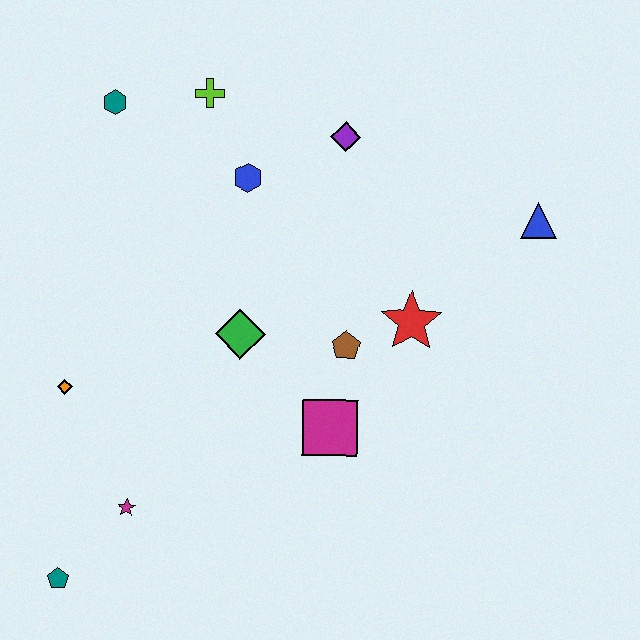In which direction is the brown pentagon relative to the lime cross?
The brown pentagon is below the lime cross.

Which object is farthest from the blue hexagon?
The teal pentagon is farthest from the blue hexagon.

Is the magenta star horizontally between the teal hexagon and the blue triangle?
Yes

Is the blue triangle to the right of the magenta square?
Yes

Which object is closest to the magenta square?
The brown pentagon is closest to the magenta square.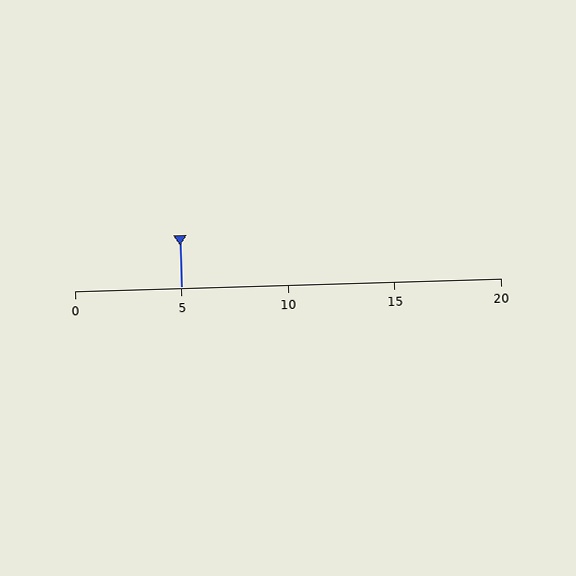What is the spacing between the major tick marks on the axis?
The major ticks are spaced 5 apart.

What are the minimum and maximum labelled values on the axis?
The axis runs from 0 to 20.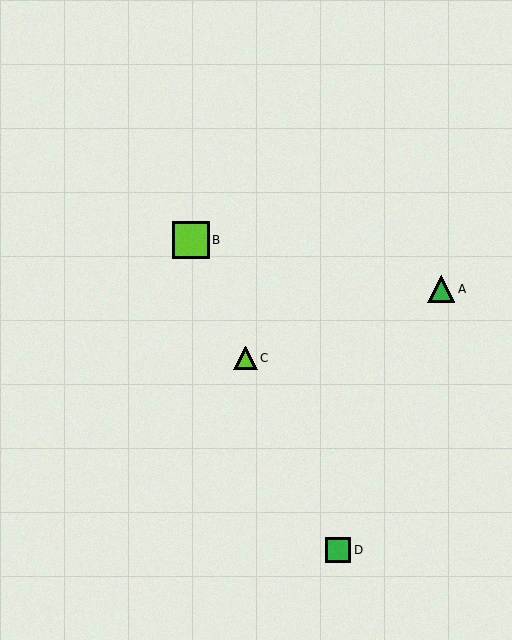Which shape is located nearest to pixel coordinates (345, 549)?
The green square (labeled D) at (338, 550) is nearest to that location.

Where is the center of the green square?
The center of the green square is at (338, 550).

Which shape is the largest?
The lime square (labeled B) is the largest.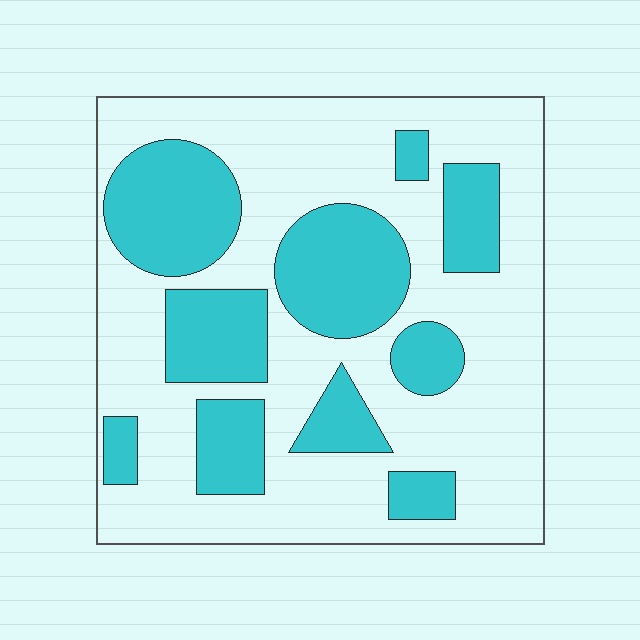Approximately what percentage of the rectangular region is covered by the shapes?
Approximately 35%.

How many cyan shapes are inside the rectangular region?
10.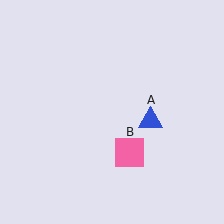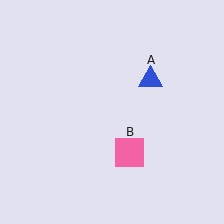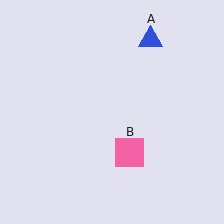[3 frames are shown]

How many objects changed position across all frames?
1 object changed position: blue triangle (object A).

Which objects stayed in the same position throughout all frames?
Pink square (object B) remained stationary.